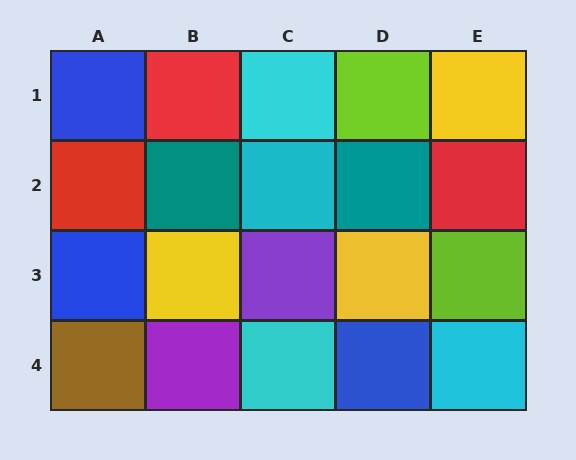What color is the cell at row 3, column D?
Yellow.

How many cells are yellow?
3 cells are yellow.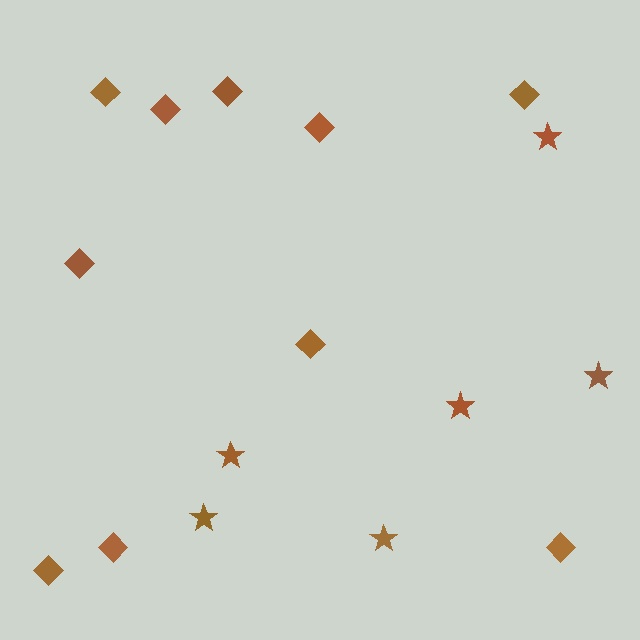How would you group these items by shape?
There are 2 groups: one group of stars (6) and one group of diamonds (10).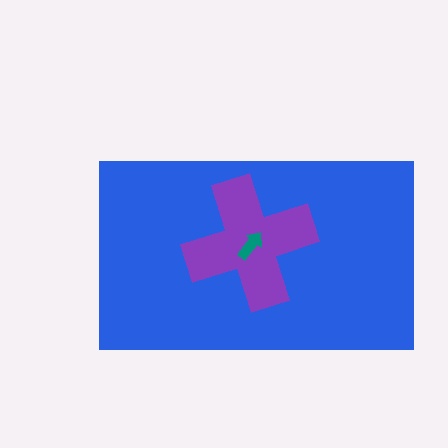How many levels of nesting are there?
3.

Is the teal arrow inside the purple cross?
Yes.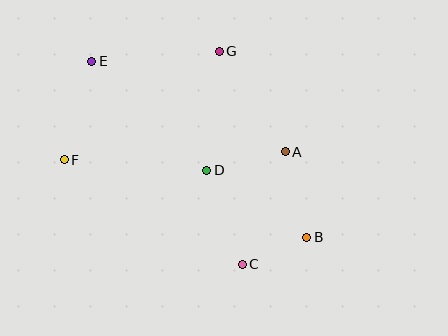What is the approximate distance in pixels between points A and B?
The distance between A and B is approximately 88 pixels.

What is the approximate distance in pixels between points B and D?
The distance between B and D is approximately 120 pixels.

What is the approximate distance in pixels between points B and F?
The distance between B and F is approximately 254 pixels.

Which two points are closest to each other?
Points B and C are closest to each other.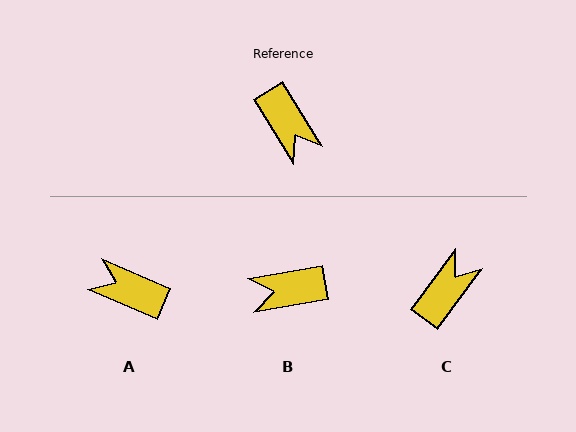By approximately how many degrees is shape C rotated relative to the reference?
Approximately 112 degrees counter-clockwise.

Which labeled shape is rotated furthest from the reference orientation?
A, about 145 degrees away.